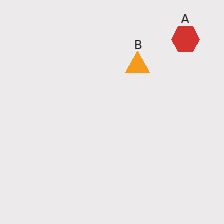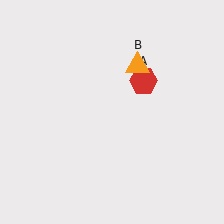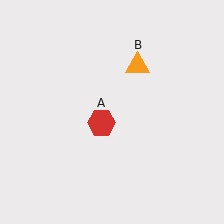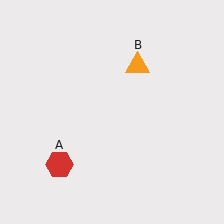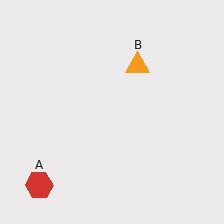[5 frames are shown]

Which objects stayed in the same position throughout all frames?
Orange triangle (object B) remained stationary.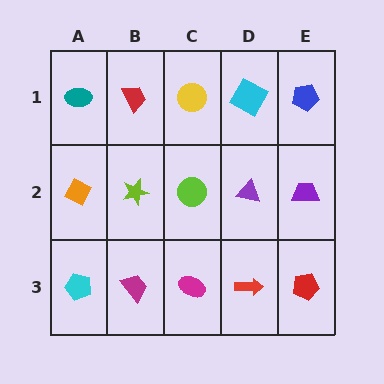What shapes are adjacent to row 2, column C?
A yellow circle (row 1, column C), a magenta ellipse (row 3, column C), a lime star (row 2, column B), a purple triangle (row 2, column D).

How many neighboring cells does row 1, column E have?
2.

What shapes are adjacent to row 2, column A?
A teal ellipse (row 1, column A), a cyan pentagon (row 3, column A), a lime star (row 2, column B).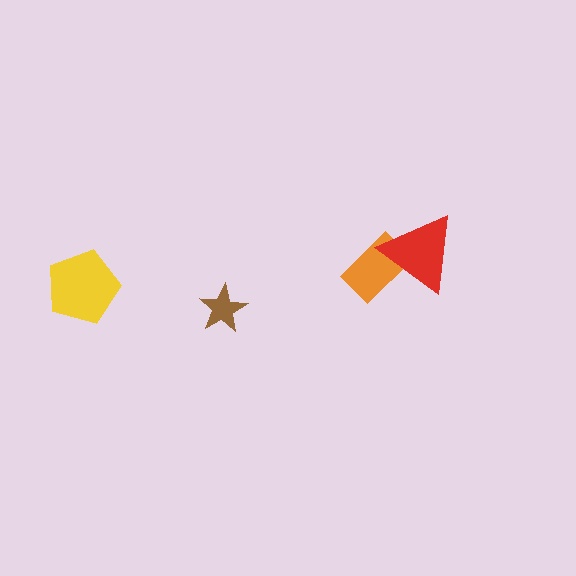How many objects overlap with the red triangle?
1 object overlaps with the red triangle.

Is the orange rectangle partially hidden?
Yes, it is partially covered by another shape.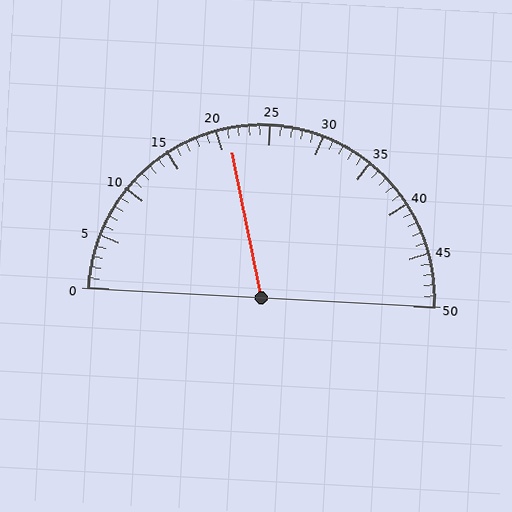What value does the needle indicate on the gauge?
The needle indicates approximately 21.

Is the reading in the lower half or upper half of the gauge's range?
The reading is in the lower half of the range (0 to 50).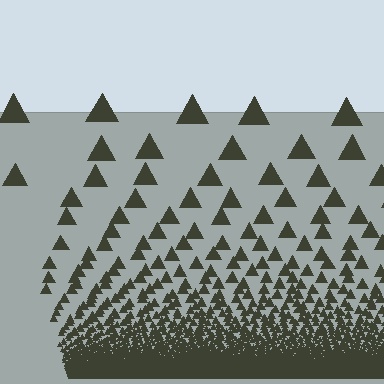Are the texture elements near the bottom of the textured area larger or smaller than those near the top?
Smaller. The gradient is inverted — elements near the bottom are smaller and denser.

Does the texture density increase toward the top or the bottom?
Density increases toward the bottom.